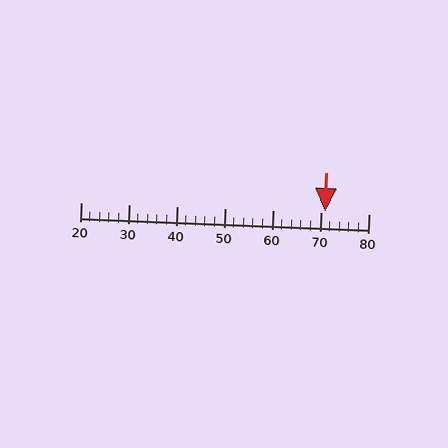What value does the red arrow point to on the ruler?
The red arrow points to approximately 71.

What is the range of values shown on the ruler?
The ruler shows values from 20 to 80.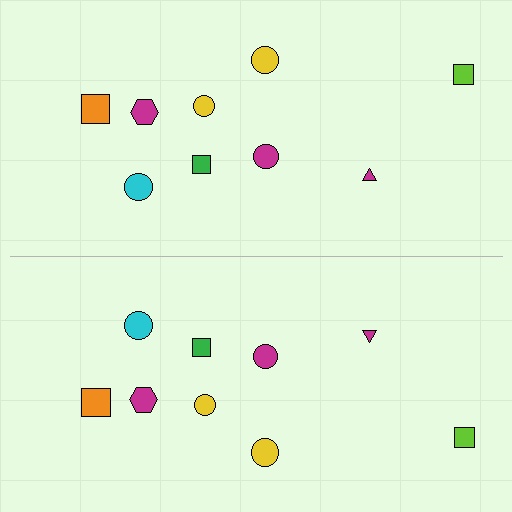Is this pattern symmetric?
Yes, this pattern has bilateral (reflection) symmetry.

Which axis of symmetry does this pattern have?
The pattern has a horizontal axis of symmetry running through the center of the image.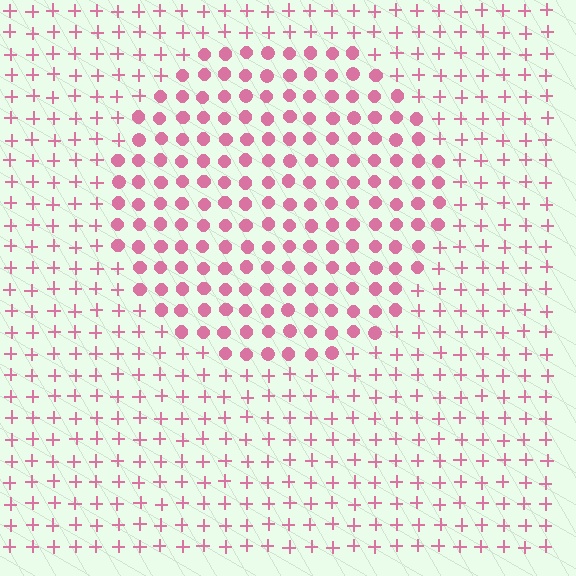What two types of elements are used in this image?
The image uses circles inside the circle region and plus signs outside it.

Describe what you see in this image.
The image is filled with small pink elements arranged in a uniform grid. A circle-shaped region contains circles, while the surrounding area contains plus signs. The boundary is defined purely by the change in element shape.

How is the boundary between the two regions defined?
The boundary is defined by a change in element shape: circles inside vs. plus signs outside. All elements share the same color and spacing.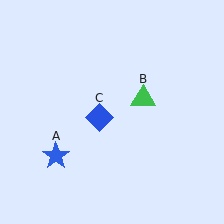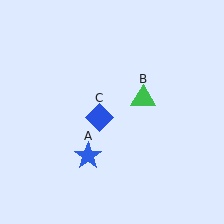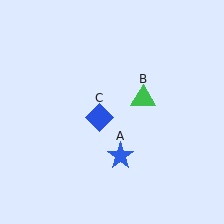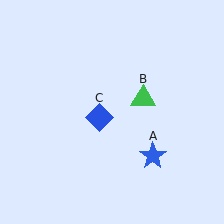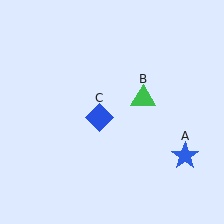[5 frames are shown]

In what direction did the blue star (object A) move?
The blue star (object A) moved right.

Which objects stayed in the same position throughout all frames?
Green triangle (object B) and blue diamond (object C) remained stationary.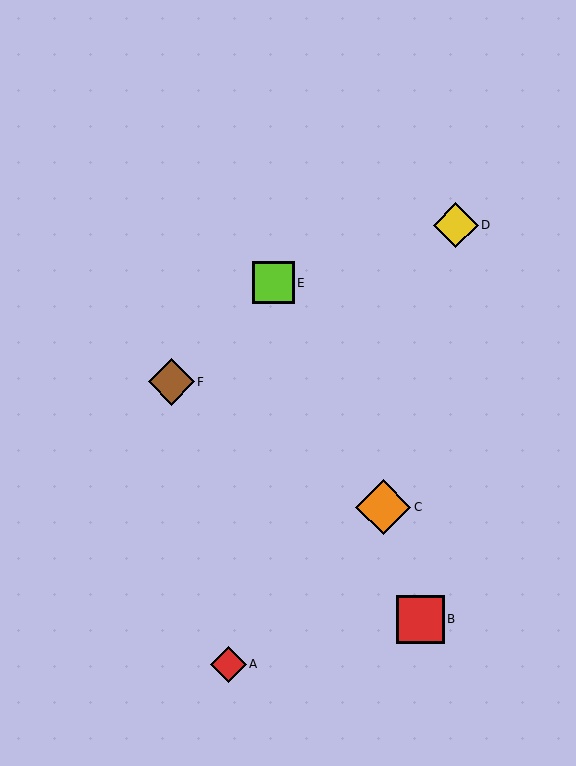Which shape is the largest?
The orange diamond (labeled C) is the largest.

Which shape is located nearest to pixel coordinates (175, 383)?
The brown diamond (labeled F) at (171, 382) is nearest to that location.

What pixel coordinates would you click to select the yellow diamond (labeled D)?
Click at (456, 225) to select the yellow diamond D.